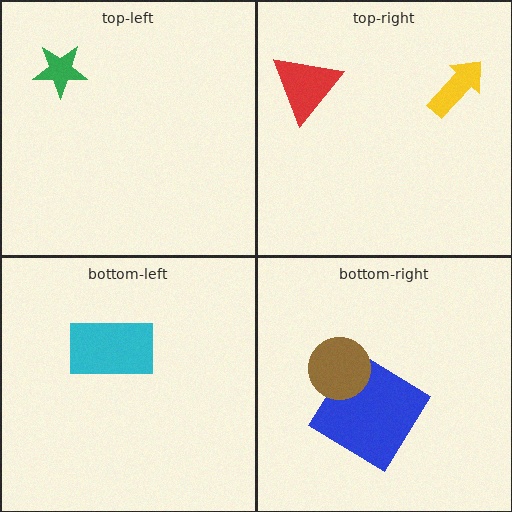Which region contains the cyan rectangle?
The bottom-left region.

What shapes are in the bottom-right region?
The blue diamond, the brown circle.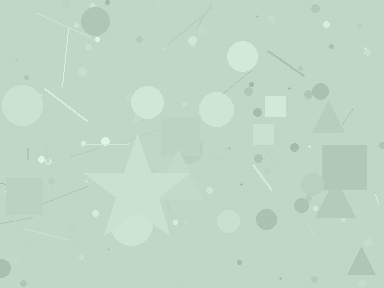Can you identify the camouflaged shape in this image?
The camouflaged shape is a star.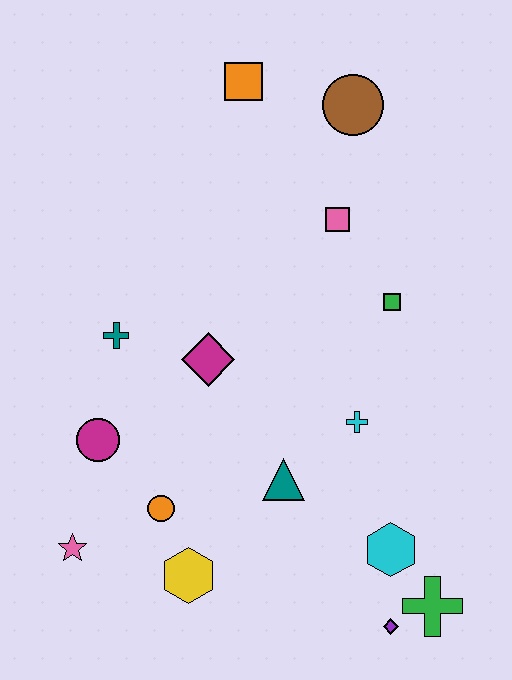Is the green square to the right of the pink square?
Yes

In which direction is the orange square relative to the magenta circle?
The orange square is above the magenta circle.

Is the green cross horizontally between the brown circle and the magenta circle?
No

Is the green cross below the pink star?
Yes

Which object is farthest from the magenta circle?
The brown circle is farthest from the magenta circle.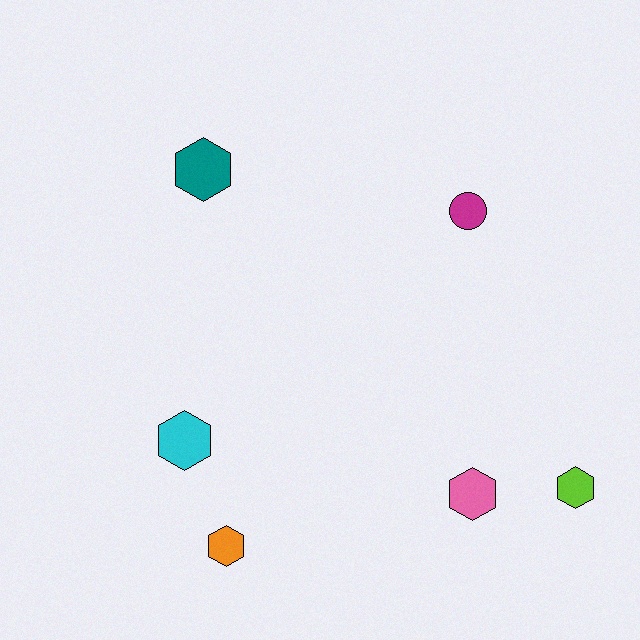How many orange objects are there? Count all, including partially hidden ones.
There is 1 orange object.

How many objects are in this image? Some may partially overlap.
There are 6 objects.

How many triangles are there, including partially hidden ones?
There are no triangles.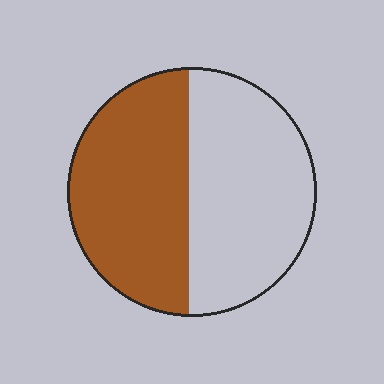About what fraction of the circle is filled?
About one half (1/2).